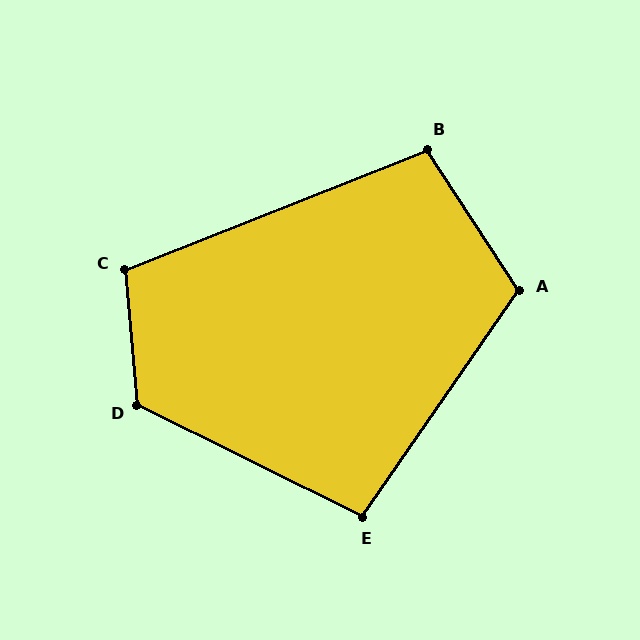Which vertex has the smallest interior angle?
E, at approximately 98 degrees.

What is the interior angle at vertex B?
Approximately 101 degrees (obtuse).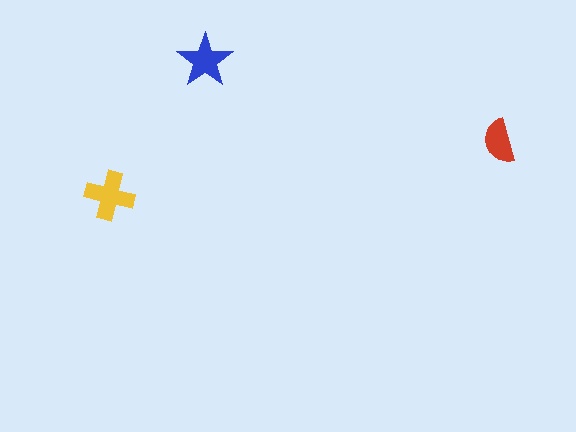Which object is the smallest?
The red semicircle.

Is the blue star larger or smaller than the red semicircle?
Larger.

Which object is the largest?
The yellow cross.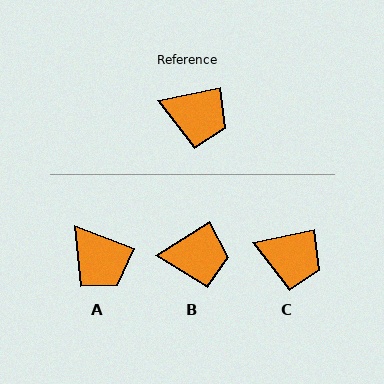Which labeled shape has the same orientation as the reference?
C.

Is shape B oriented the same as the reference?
No, it is off by about 21 degrees.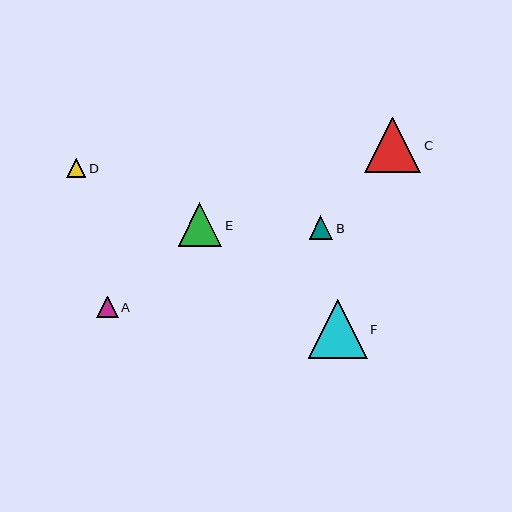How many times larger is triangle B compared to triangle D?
Triangle B is approximately 1.2 times the size of triangle D.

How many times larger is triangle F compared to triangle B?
Triangle F is approximately 2.5 times the size of triangle B.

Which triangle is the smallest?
Triangle D is the smallest with a size of approximately 20 pixels.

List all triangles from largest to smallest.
From largest to smallest: F, C, E, B, A, D.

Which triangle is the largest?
Triangle F is the largest with a size of approximately 59 pixels.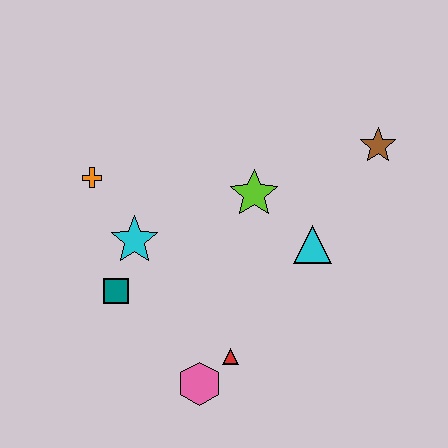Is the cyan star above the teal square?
Yes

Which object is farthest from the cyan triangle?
The orange cross is farthest from the cyan triangle.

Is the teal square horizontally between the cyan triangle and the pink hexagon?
No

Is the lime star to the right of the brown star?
No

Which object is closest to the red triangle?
The pink hexagon is closest to the red triangle.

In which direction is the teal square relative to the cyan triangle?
The teal square is to the left of the cyan triangle.